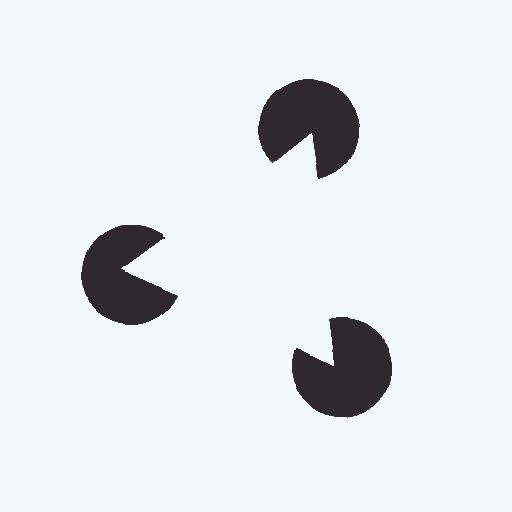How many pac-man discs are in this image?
There are 3 — one at each vertex of the illusory triangle.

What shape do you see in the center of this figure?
An illusory triangle — its edges are inferred from the aligned wedge cuts in the pac-man discs, not physically drawn.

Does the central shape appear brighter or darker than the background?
It typically appears slightly brighter than the background, even though no actual brightness change is drawn.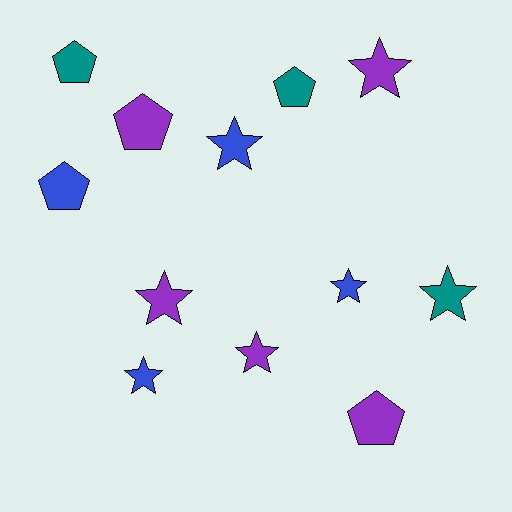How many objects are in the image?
There are 12 objects.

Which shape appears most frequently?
Star, with 7 objects.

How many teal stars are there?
There is 1 teal star.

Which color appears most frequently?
Purple, with 5 objects.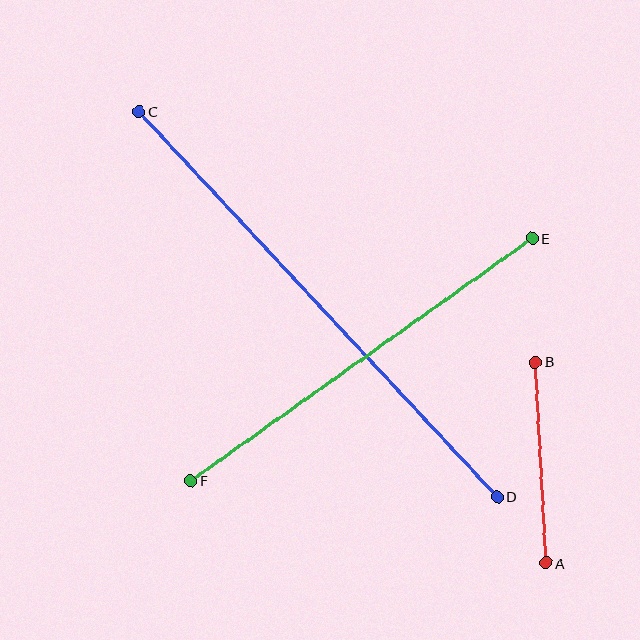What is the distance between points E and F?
The distance is approximately 419 pixels.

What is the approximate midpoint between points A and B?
The midpoint is at approximately (541, 463) pixels.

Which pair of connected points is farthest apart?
Points C and D are farthest apart.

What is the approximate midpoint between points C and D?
The midpoint is at approximately (318, 304) pixels.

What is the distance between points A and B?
The distance is approximately 202 pixels.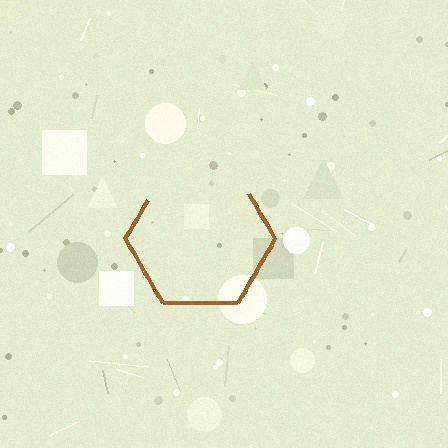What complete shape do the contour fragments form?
The contour fragments form a hexagon.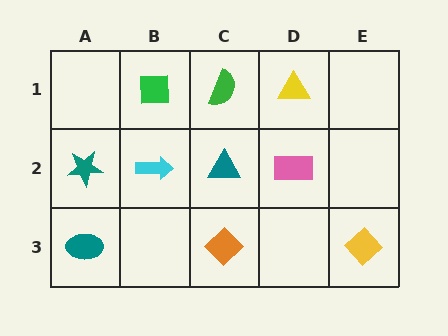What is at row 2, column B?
A cyan arrow.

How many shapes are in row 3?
3 shapes.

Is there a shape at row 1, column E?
No, that cell is empty.